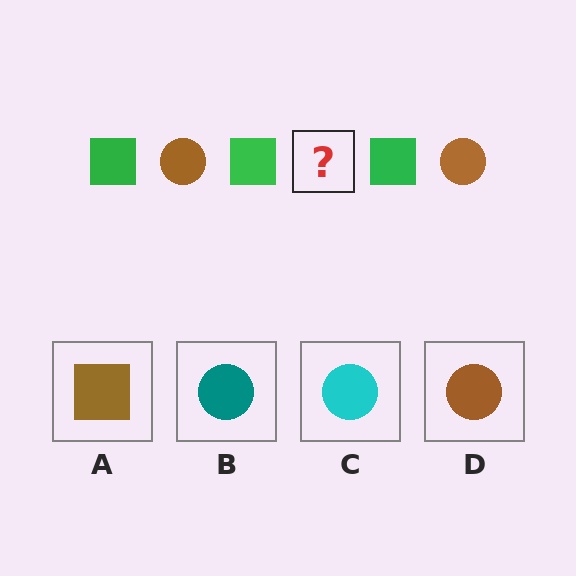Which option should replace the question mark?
Option D.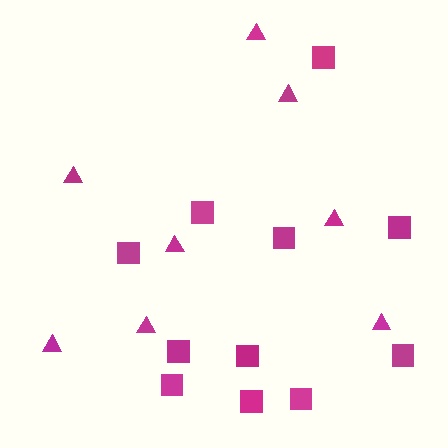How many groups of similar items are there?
There are 2 groups: one group of triangles (8) and one group of squares (11).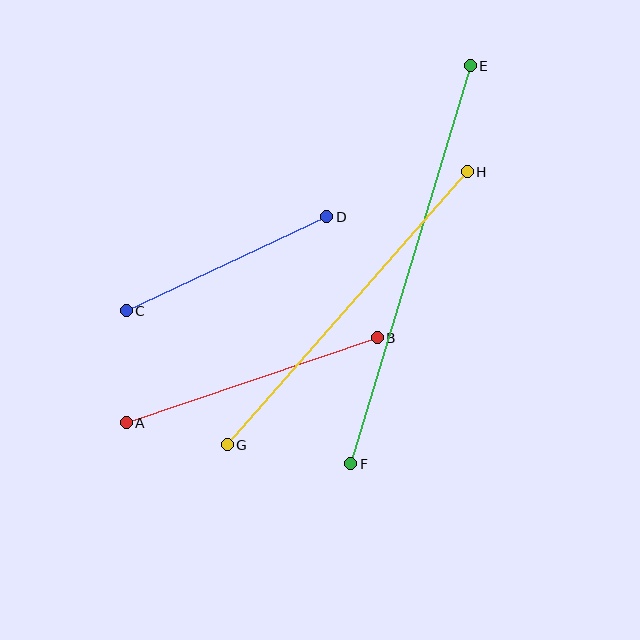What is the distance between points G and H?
The distance is approximately 363 pixels.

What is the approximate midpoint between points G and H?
The midpoint is at approximately (347, 308) pixels.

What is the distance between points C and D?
The distance is approximately 222 pixels.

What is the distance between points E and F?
The distance is approximately 416 pixels.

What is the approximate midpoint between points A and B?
The midpoint is at approximately (252, 380) pixels.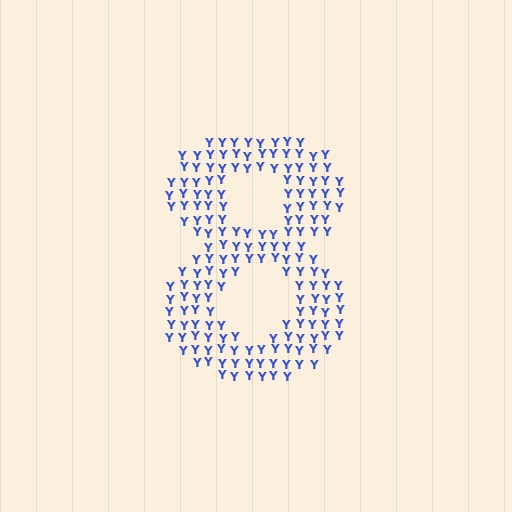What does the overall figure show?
The overall figure shows the digit 8.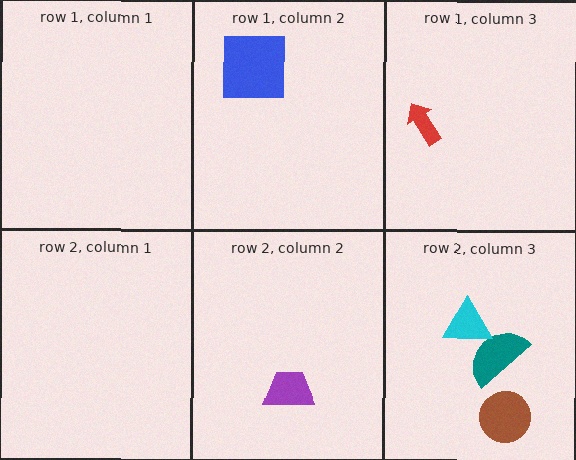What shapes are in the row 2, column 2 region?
The purple trapezoid.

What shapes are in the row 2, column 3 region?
The teal semicircle, the brown circle, the cyan triangle.